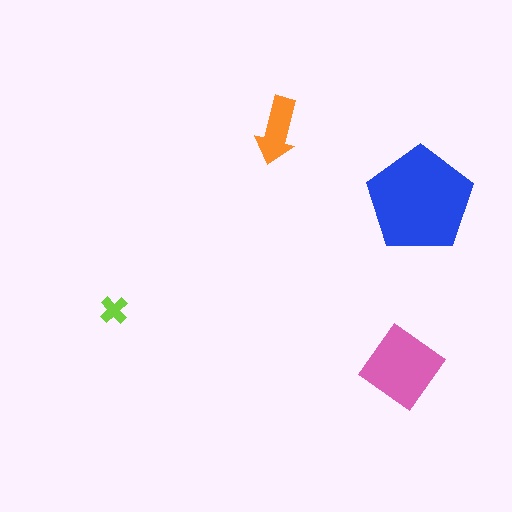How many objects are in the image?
There are 4 objects in the image.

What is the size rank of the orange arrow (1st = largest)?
3rd.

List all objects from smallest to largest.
The lime cross, the orange arrow, the pink diamond, the blue pentagon.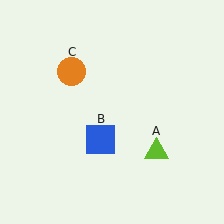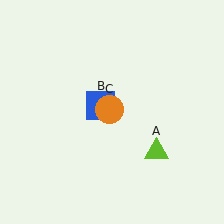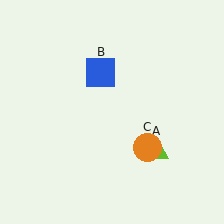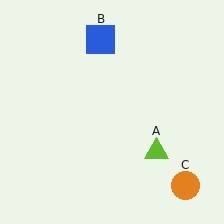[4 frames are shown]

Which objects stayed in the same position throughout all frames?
Lime triangle (object A) remained stationary.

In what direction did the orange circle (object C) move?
The orange circle (object C) moved down and to the right.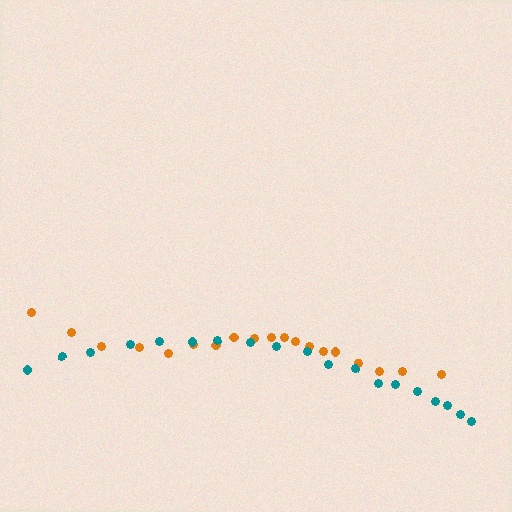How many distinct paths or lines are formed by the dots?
There are 2 distinct paths.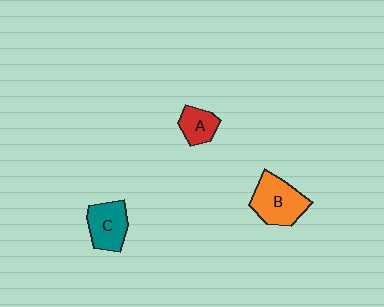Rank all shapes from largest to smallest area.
From largest to smallest: B (orange), C (teal), A (red).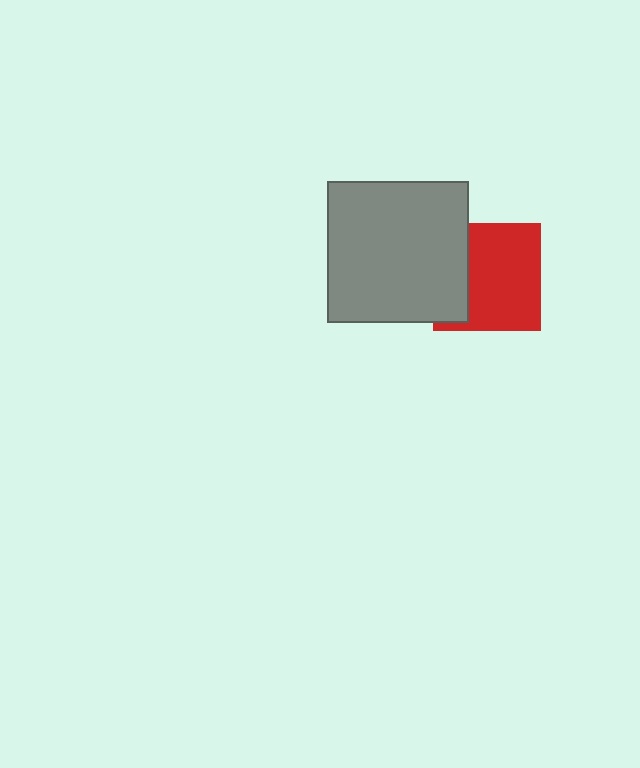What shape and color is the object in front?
The object in front is a gray square.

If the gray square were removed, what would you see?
You would see the complete red square.